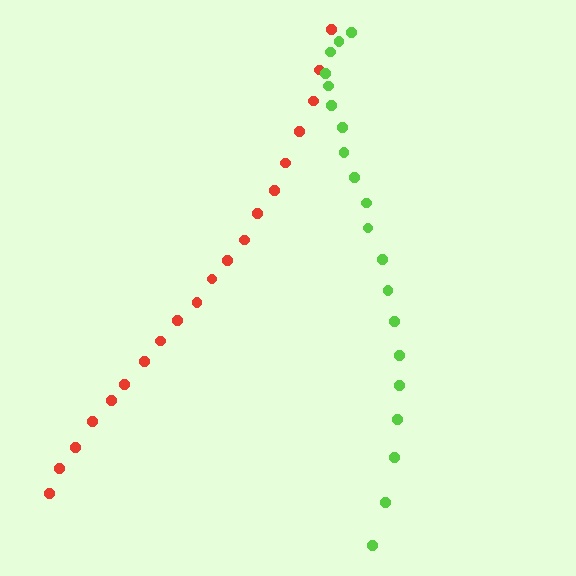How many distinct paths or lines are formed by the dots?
There are 2 distinct paths.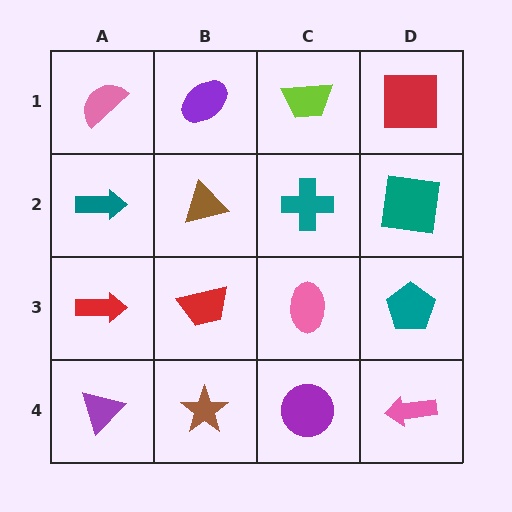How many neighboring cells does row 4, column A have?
2.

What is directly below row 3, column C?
A purple circle.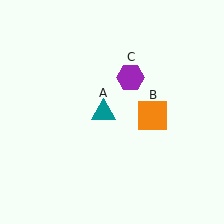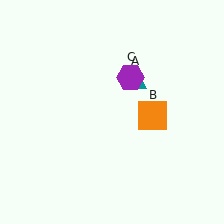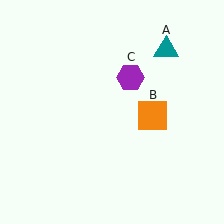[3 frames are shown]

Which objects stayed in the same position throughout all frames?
Orange square (object B) and purple hexagon (object C) remained stationary.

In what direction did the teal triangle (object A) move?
The teal triangle (object A) moved up and to the right.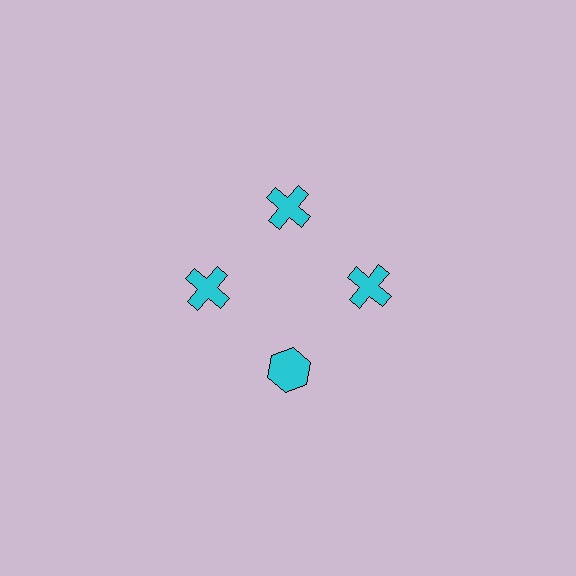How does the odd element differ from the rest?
It has a different shape: hexagon instead of cross.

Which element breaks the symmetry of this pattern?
The cyan hexagon at roughly the 6 o'clock position breaks the symmetry. All other shapes are cyan crosses.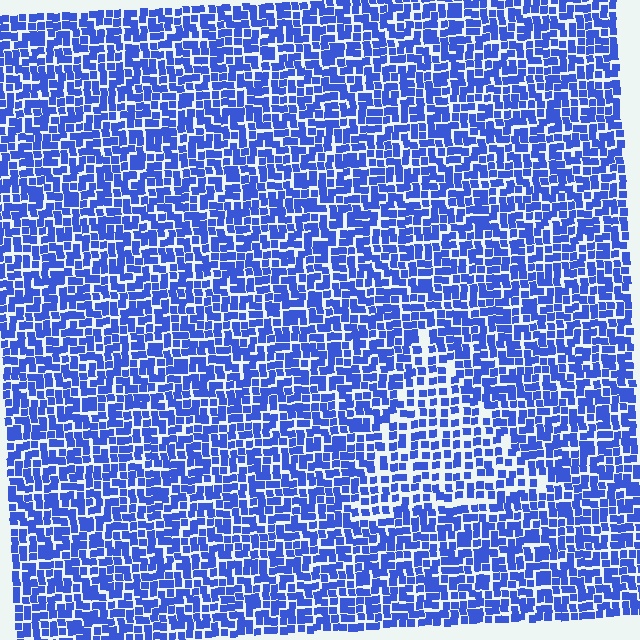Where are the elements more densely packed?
The elements are more densely packed outside the triangle boundary.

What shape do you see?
I see a triangle.